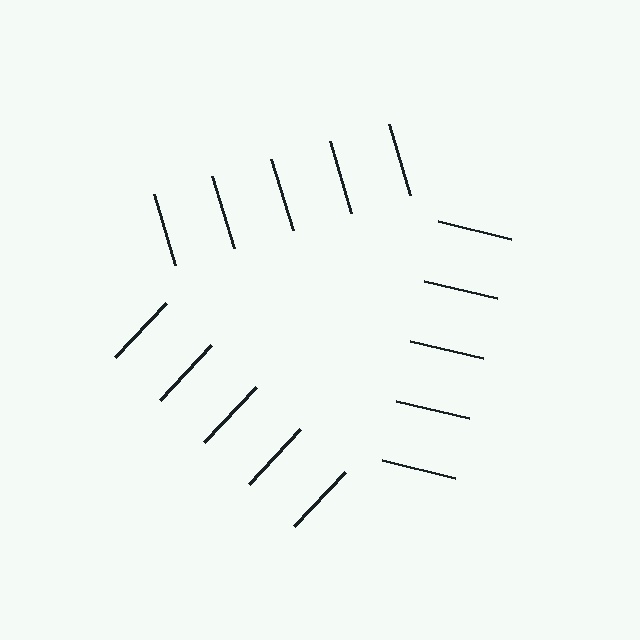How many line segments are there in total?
15 — 5 along each of the 3 edges.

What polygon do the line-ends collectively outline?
An illusory triangle — the line segments terminate on its edges but no continuous stroke is drawn.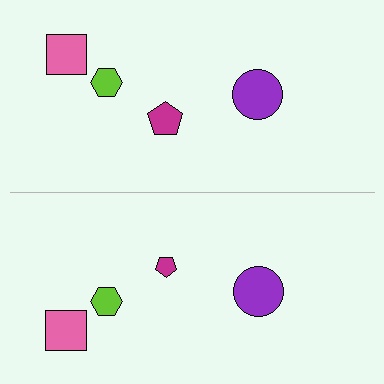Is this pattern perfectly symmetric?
No, the pattern is not perfectly symmetric. The magenta pentagon on the bottom side has a different size than its mirror counterpart.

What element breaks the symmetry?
The magenta pentagon on the bottom side has a different size than its mirror counterpart.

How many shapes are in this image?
There are 8 shapes in this image.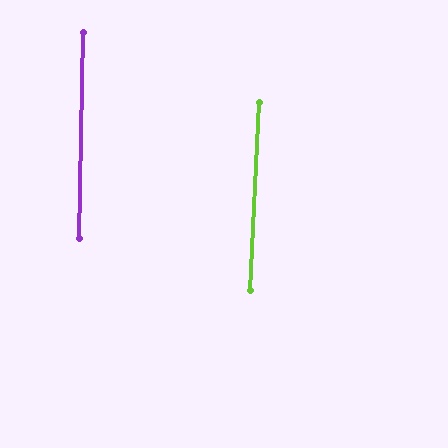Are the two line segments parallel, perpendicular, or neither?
Parallel — their directions differ by only 1.7°.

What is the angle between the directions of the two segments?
Approximately 2 degrees.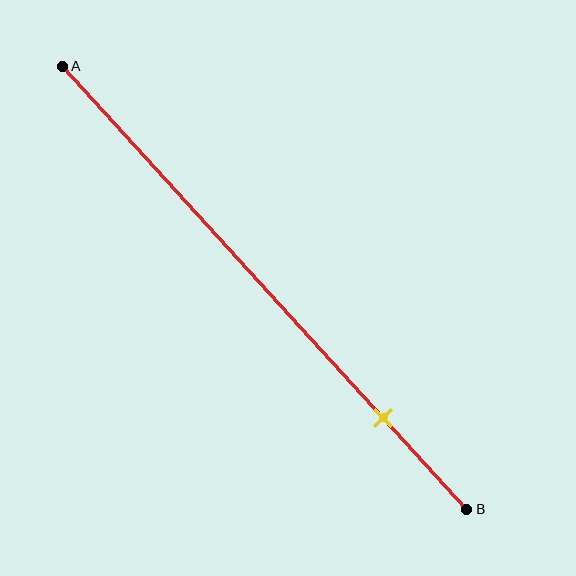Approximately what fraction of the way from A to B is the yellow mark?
The yellow mark is approximately 80% of the way from A to B.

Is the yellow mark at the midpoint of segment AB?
No, the mark is at about 80% from A, not at the 50% midpoint.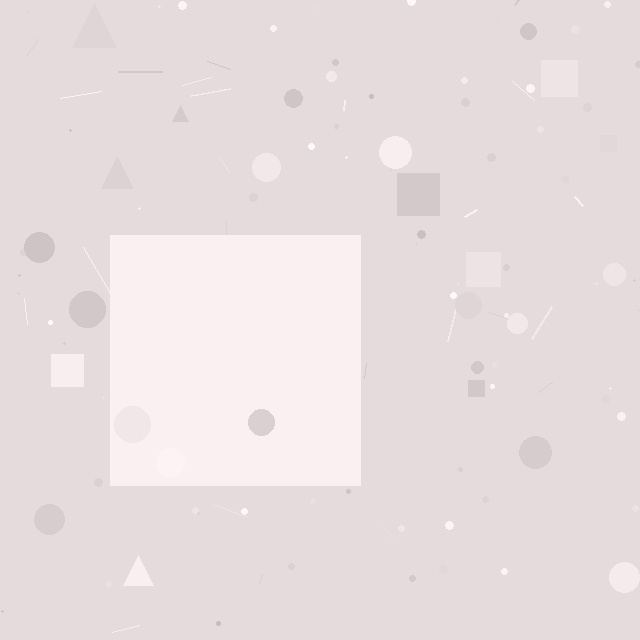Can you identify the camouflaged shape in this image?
The camouflaged shape is a square.